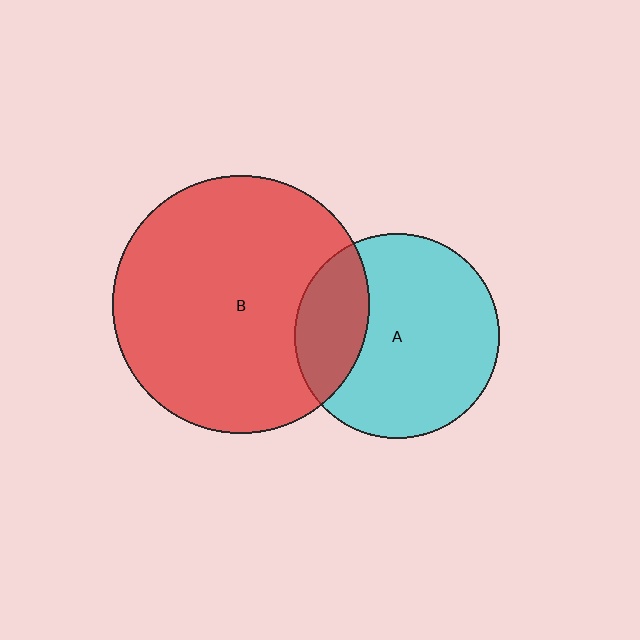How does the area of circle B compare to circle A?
Approximately 1.6 times.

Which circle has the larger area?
Circle B (red).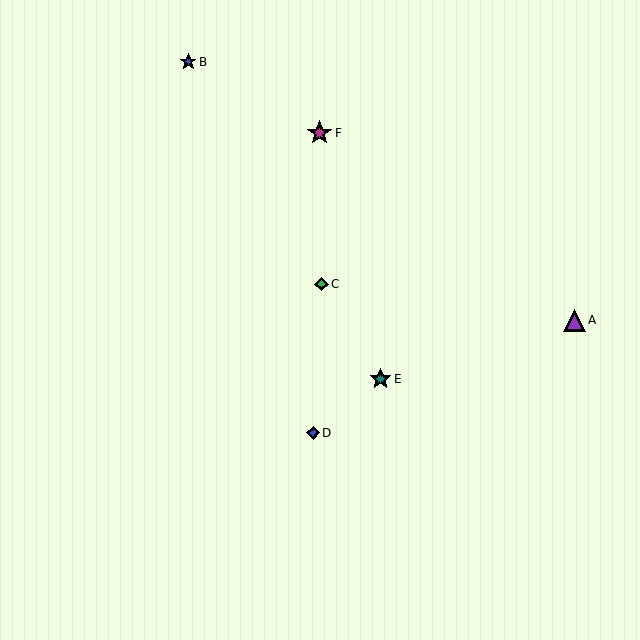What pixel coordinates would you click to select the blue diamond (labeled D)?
Click at (313, 433) to select the blue diamond D.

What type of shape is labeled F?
Shape F is a magenta star.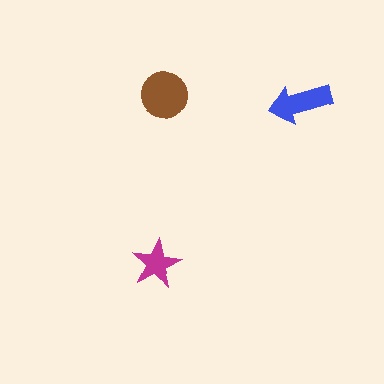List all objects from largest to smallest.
The brown circle, the blue arrow, the magenta star.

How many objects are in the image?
There are 3 objects in the image.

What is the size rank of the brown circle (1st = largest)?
1st.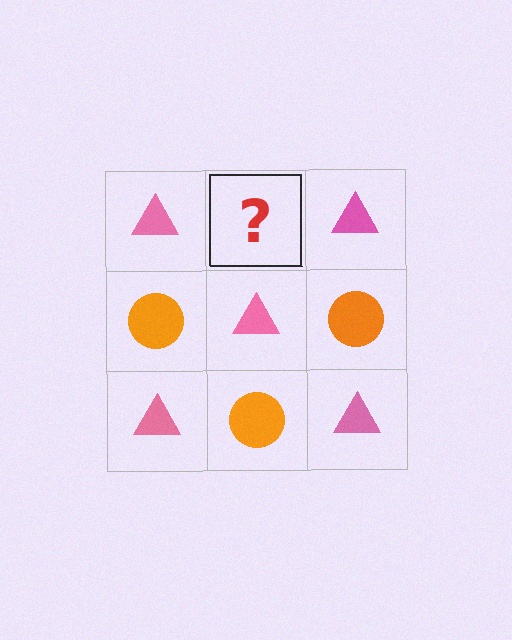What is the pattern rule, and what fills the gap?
The rule is that it alternates pink triangle and orange circle in a checkerboard pattern. The gap should be filled with an orange circle.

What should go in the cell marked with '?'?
The missing cell should contain an orange circle.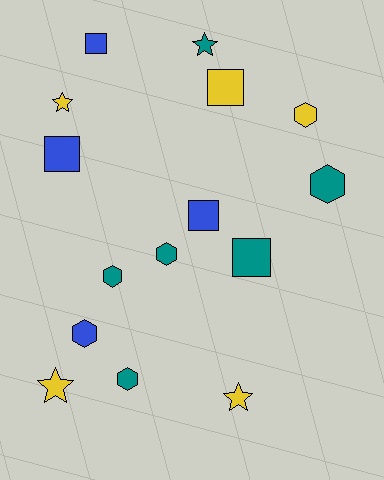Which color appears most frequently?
Teal, with 6 objects.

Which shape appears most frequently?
Hexagon, with 6 objects.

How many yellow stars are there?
There are 3 yellow stars.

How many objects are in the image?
There are 15 objects.